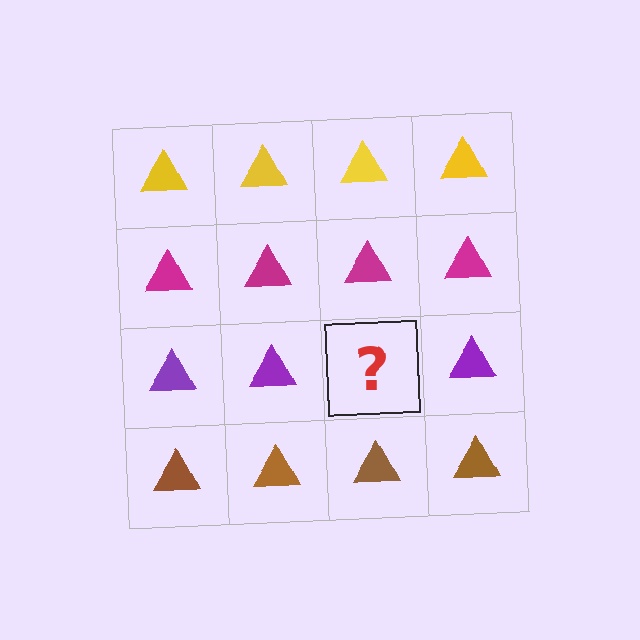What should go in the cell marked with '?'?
The missing cell should contain a purple triangle.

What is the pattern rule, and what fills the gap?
The rule is that each row has a consistent color. The gap should be filled with a purple triangle.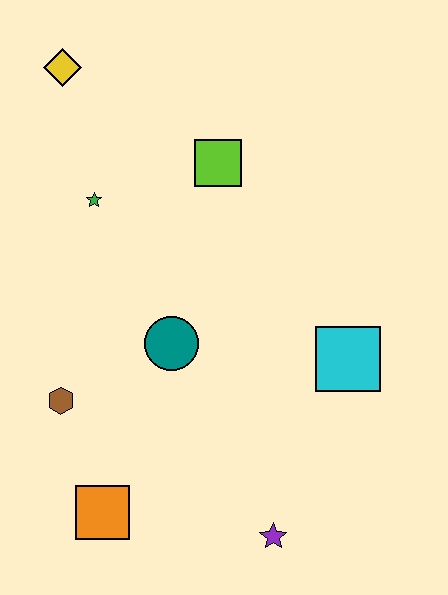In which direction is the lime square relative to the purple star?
The lime square is above the purple star.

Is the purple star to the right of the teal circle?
Yes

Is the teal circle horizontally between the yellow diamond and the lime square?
Yes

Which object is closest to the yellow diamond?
The green star is closest to the yellow diamond.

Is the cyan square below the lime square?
Yes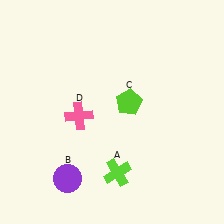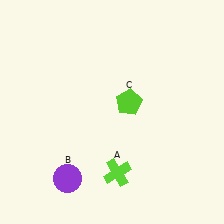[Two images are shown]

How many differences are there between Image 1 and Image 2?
There is 1 difference between the two images.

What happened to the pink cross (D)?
The pink cross (D) was removed in Image 2. It was in the bottom-left area of Image 1.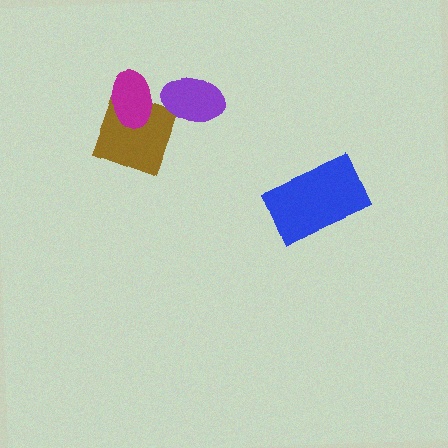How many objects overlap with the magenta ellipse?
1 object overlaps with the magenta ellipse.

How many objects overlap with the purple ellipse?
1 object overlaps with the purple ellipse.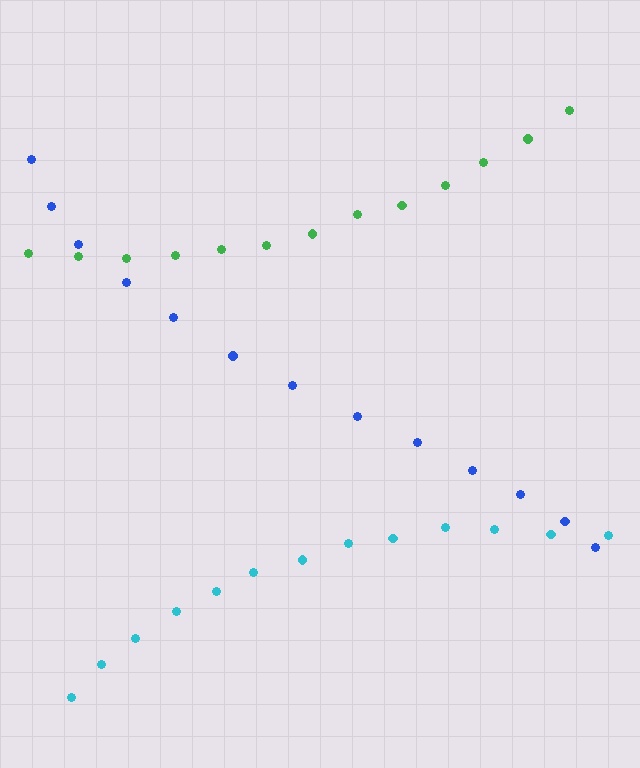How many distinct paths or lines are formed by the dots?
There are 3 distinct paths.